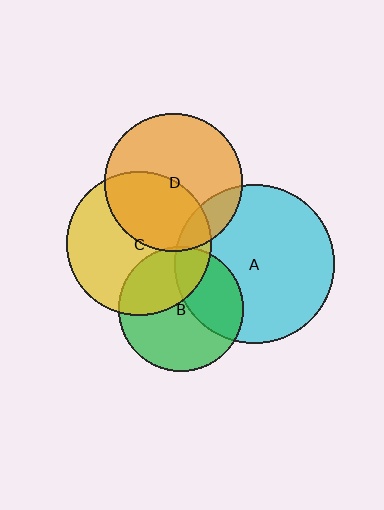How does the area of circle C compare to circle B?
Approximately 1.3 times.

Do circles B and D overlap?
Yes.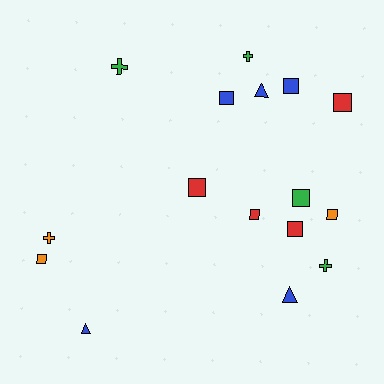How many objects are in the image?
There are 16 objects.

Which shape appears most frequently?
Square, with 9 objects.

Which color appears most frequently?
Blue, with 5 objects.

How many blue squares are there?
There are 2 blue squares.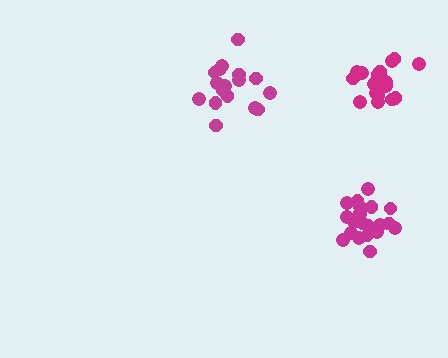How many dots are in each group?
Group 1: 20 dots, Group 2: 18 dots, Group 3: 17 dots (55 total).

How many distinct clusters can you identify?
There are 3 distinct clusters.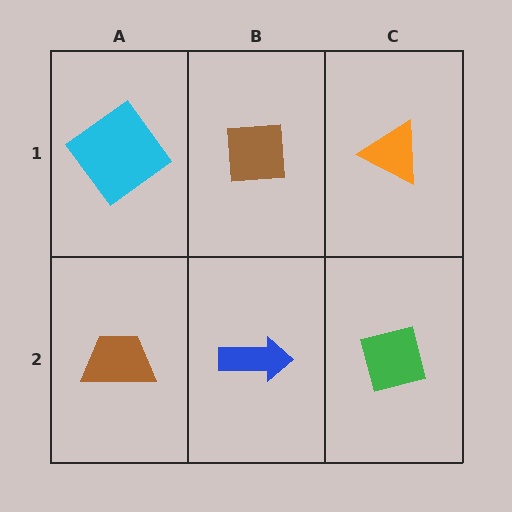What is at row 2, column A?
A brown trapezoid.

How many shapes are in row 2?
3 shapes.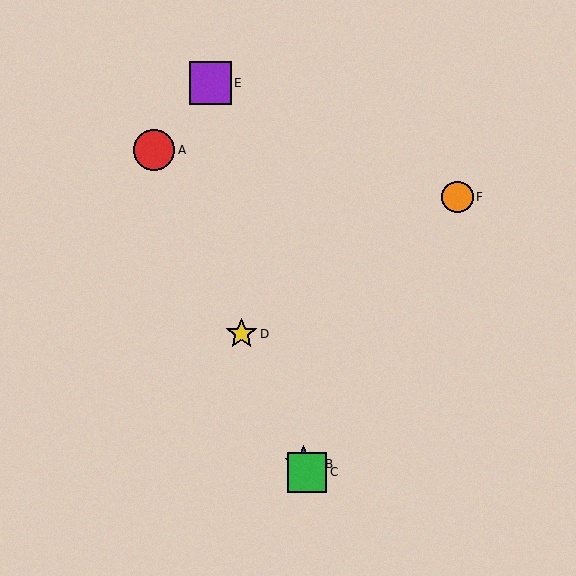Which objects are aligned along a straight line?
Objects A, B, C, D are aligned along a straight line.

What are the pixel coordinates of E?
Object E is at (210, 83).